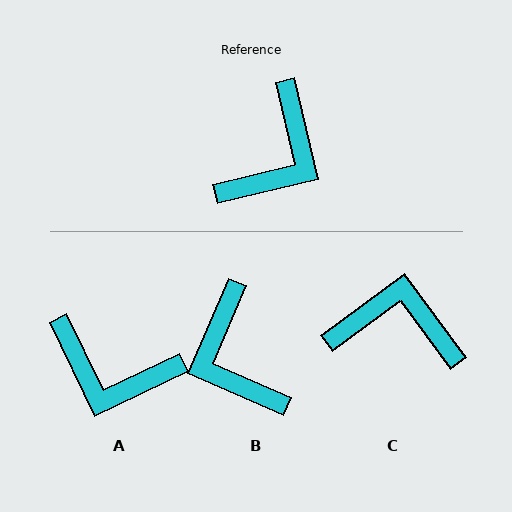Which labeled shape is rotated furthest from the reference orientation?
B, about 126 degrees away.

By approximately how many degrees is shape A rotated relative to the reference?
Approximately 78 degrees clockwise.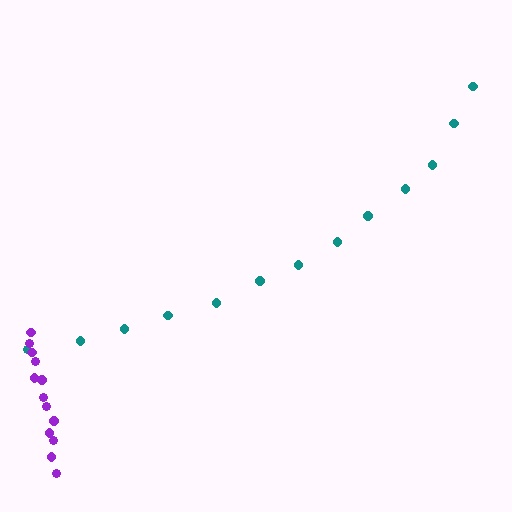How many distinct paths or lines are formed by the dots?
There are 2 distinct paths.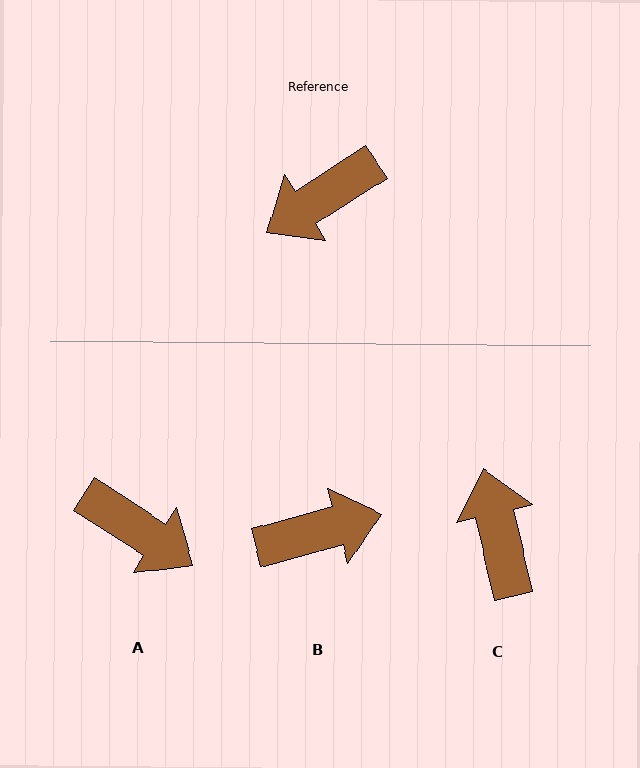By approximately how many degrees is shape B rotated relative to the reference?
Approximately 163 degrees counter-clockwise.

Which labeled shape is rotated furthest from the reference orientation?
B, about 163 degrees away.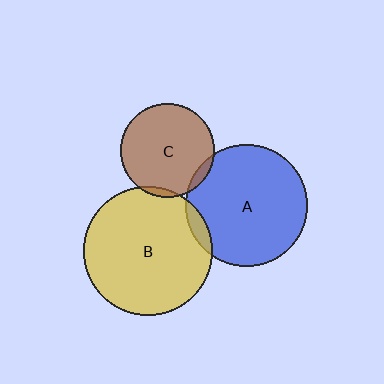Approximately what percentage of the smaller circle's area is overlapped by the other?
Approximately 5%.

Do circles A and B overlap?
Yes.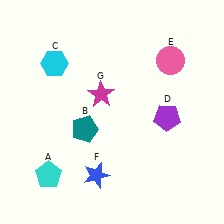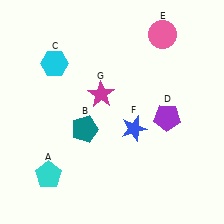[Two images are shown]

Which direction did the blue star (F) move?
The blue star (F) moved up.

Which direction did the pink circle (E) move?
The pink circle (E) moved up.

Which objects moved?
The objects that moved are: the pink circle (E), the blue star (F).